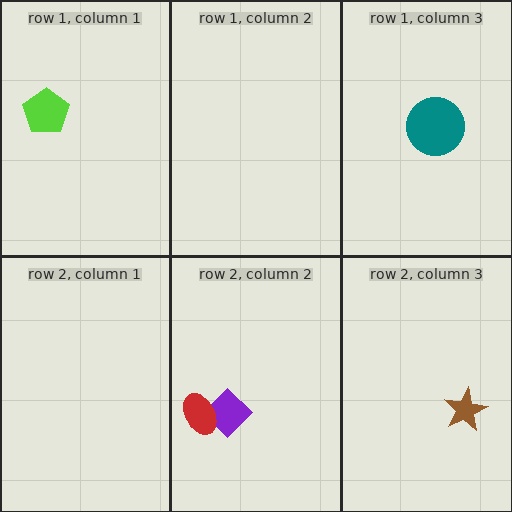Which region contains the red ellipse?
The row 2, column 2 region.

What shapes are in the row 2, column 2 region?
The purple diamond, the red ellipse.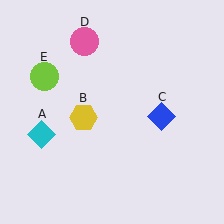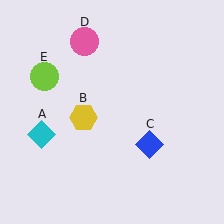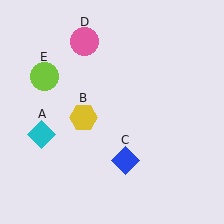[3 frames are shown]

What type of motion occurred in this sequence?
The blue diamond (object C) rotated clockwise around the center of the scene.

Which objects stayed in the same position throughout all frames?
Cyan diamond (object A) and yellow hexagon (object B) and pink circle (object D) and lime circle (object E) remained stationary.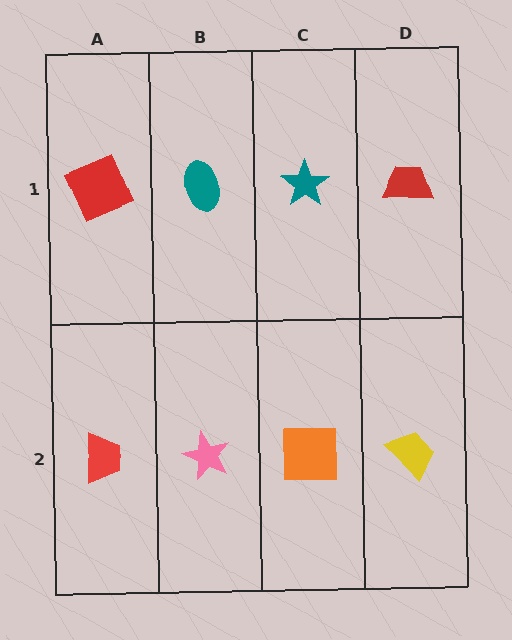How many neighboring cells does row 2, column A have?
2.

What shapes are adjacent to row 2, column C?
A teal star (row 1, column C), a pink star (row 2, column B), a yellow trapezoid (row 2, column D).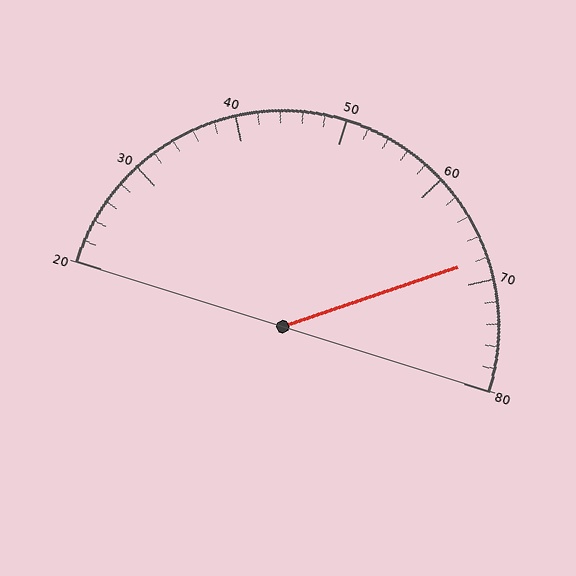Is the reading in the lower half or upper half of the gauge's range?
The reading is in the upper half of the range (20 to 80).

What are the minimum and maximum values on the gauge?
The gauge ranges from 20 to 80.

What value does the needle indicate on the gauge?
The needle indicates approximately 68.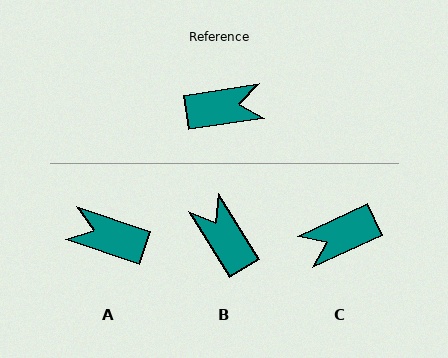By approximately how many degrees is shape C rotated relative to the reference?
Approximately 163 degrees clockwise.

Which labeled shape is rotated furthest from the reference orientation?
C, about 163 degrees away.